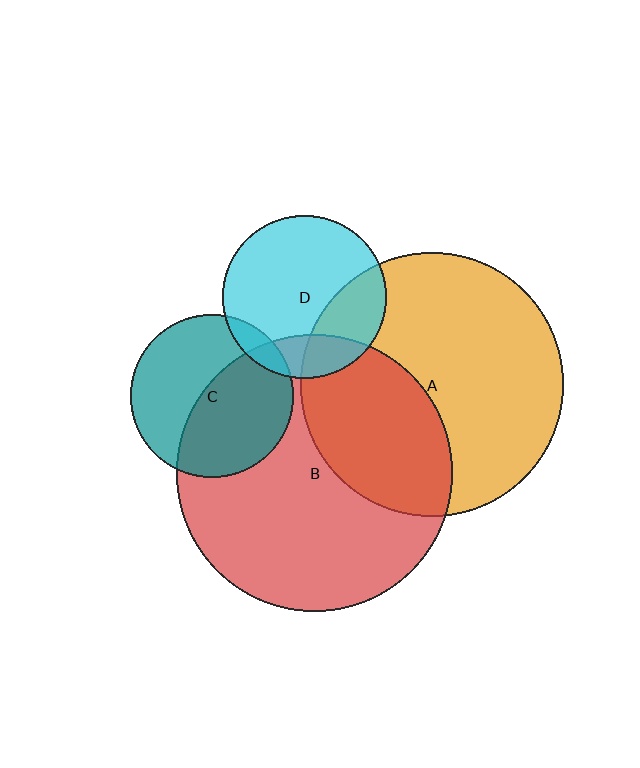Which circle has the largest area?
Circle B (red).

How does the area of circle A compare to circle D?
Approximately 2.6 times.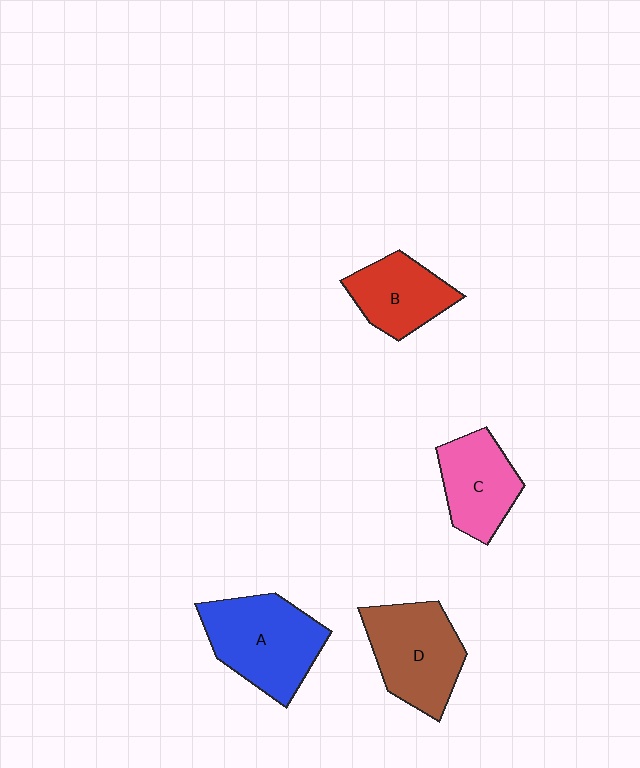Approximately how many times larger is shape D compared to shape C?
Approximately 1.3 times.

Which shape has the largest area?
Shape A (blue).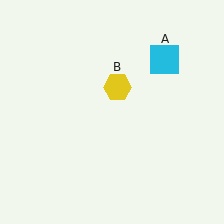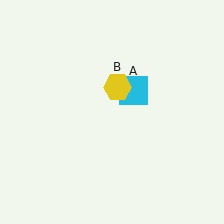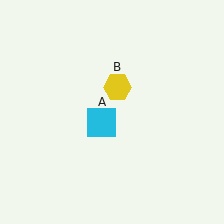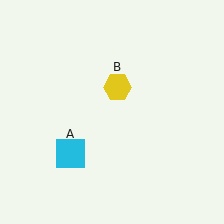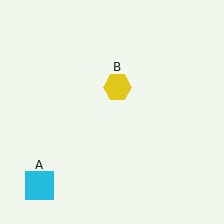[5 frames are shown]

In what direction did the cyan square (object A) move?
The cyan square (object A) moved down and to the left.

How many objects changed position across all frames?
1 object changed position: cyan square (object A).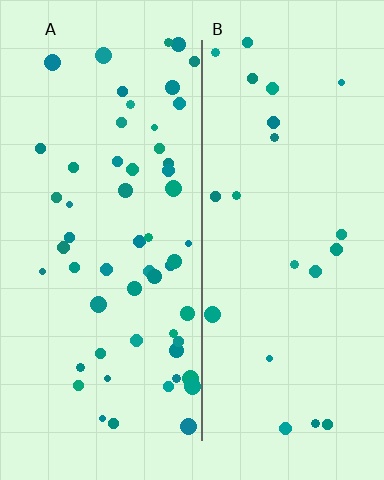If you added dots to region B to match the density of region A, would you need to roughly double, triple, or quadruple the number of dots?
Approximately triple.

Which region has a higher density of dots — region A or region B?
A (the left).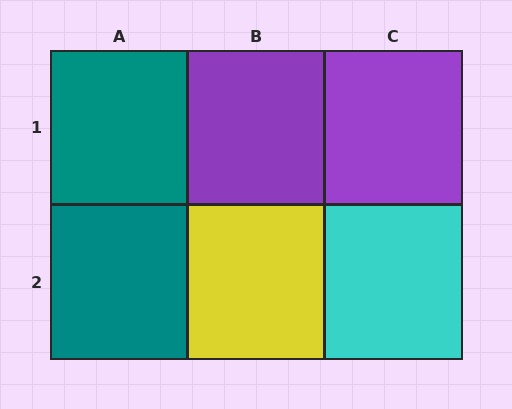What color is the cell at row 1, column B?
Purple.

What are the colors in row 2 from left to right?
Teal, yellow, cyan.